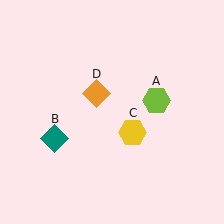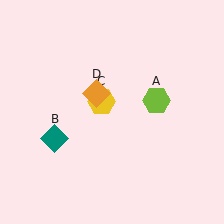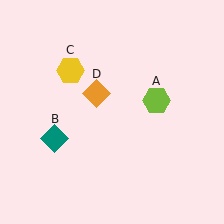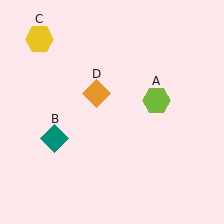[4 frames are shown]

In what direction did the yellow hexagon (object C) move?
The yellow hexagon (object C) moved up and to the left.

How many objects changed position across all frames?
1 object changed position: yellow hexagon (object C).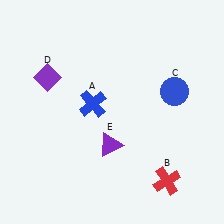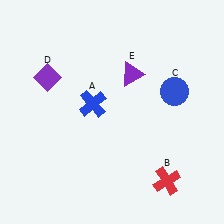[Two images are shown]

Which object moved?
The purple triangle (E) moved up.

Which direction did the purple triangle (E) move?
The purple triangle (E) moved up.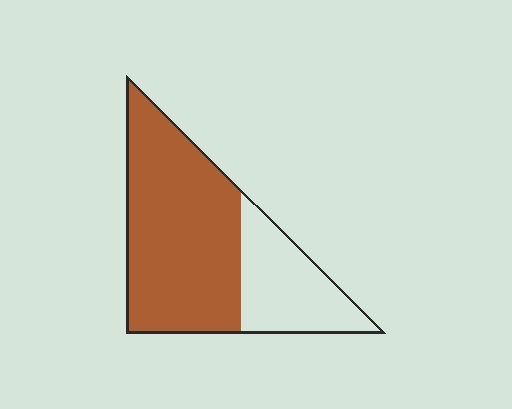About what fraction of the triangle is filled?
About two thirds (2/3).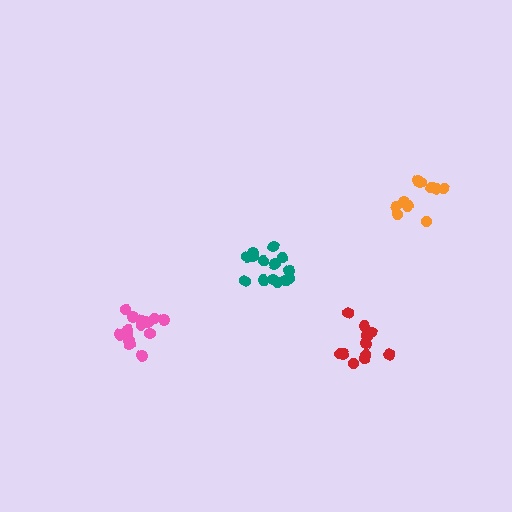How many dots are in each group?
Group 1: 16 dots, Group 2: 14 dots, Group 3: 11 dots, Group 4: 10 dots (51 total).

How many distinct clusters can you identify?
There are 4 distinct clusters.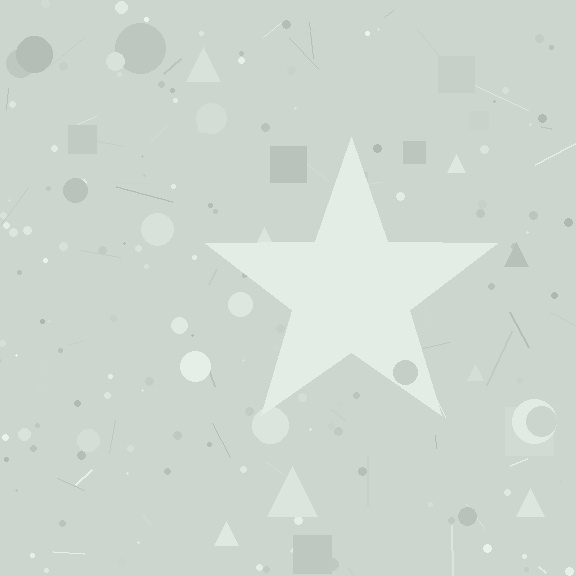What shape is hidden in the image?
A star is hidden in the image.